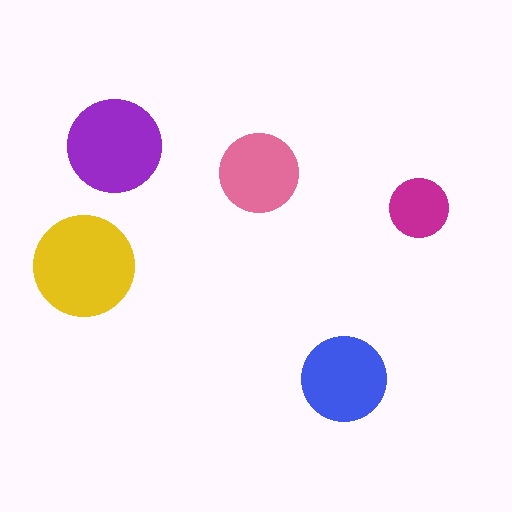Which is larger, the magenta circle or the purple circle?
The purple one.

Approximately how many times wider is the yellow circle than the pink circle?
About 1.5 times wider.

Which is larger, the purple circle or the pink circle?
The purple one.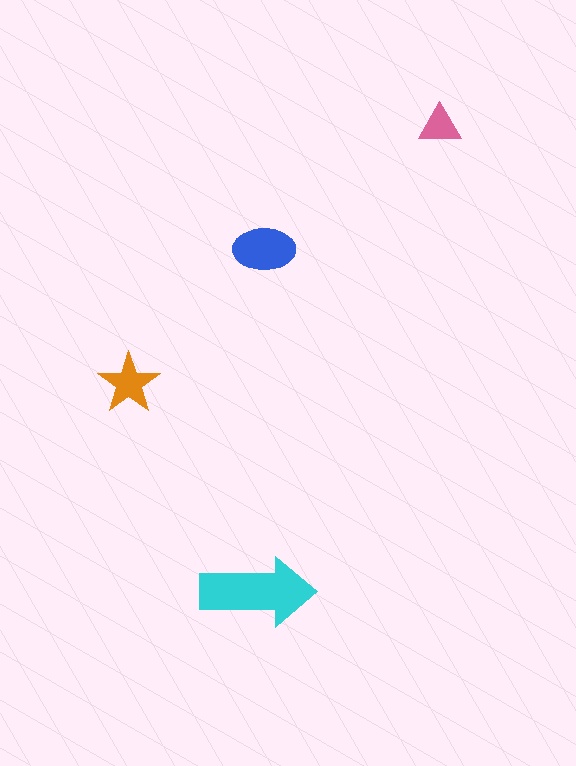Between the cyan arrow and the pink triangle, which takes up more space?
The cyan arrow.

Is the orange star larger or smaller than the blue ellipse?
Smaller.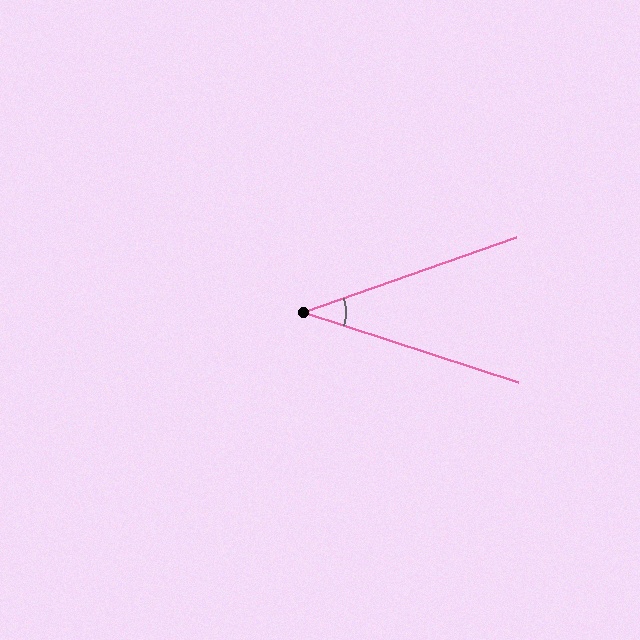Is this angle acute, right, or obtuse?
It is acute.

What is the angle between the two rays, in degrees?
Approximately 37 degrees.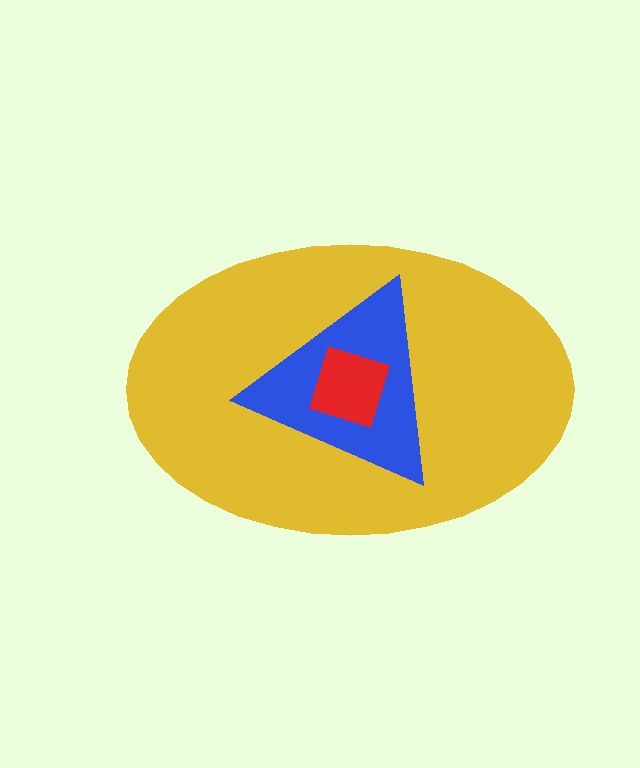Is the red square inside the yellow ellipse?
Yes.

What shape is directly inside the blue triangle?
The red square.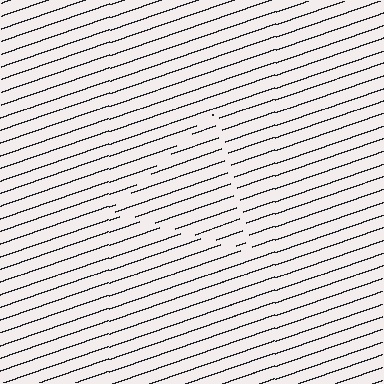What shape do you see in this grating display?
An illusory triangle. The interior of the shape contains the same grating, shifted by half a period — the contour is defined by the phase discontinuity where line-ends from the inner and outer gratings abut.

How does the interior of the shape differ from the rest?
The interior of the shape contains the same grating, shifted by half a period — the contour is defined by the phase discontinuity where line-ends from the inner and outer gratings abut.